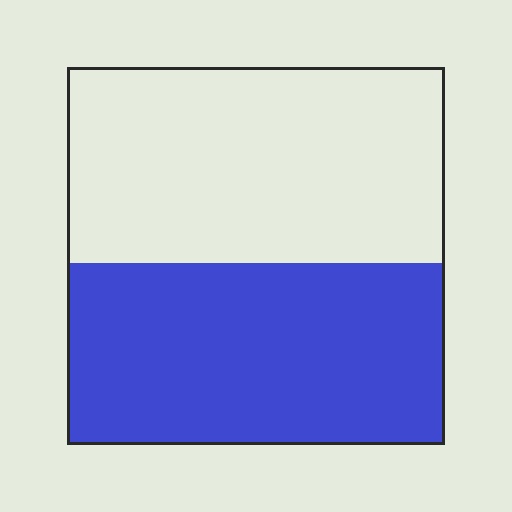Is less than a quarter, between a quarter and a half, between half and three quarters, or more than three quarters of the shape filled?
Between a quarter and a half.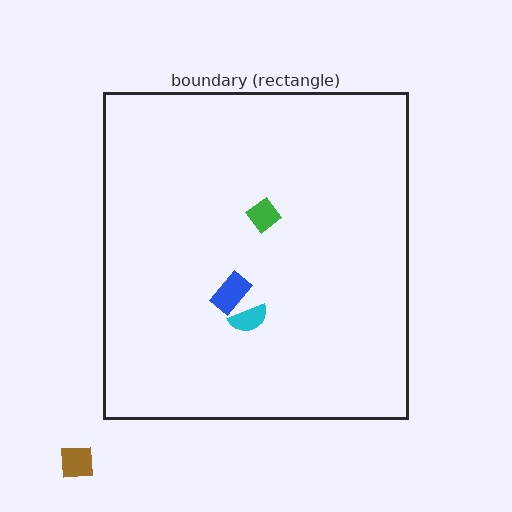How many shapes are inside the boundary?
3 inside, 1 outside.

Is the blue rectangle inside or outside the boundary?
Inside.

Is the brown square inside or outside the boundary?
Outside.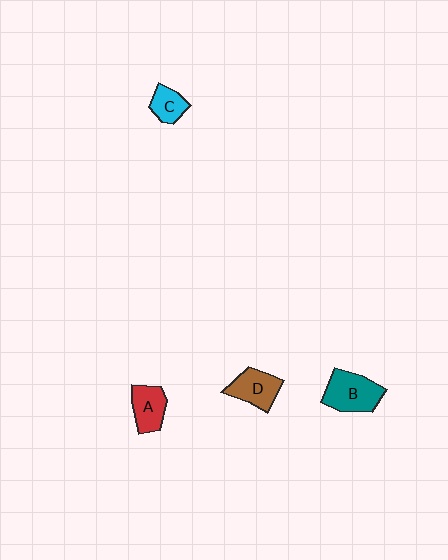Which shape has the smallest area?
Shape C (cyan).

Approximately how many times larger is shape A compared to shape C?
Approximately 1.4 times.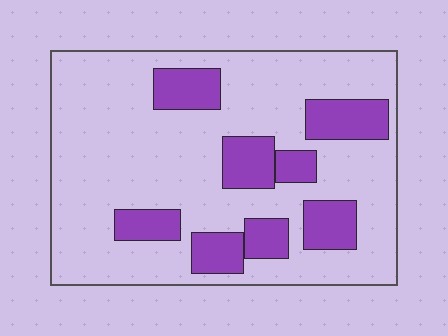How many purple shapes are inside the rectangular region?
8.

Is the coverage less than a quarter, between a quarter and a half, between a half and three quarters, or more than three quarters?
Less than a quarter.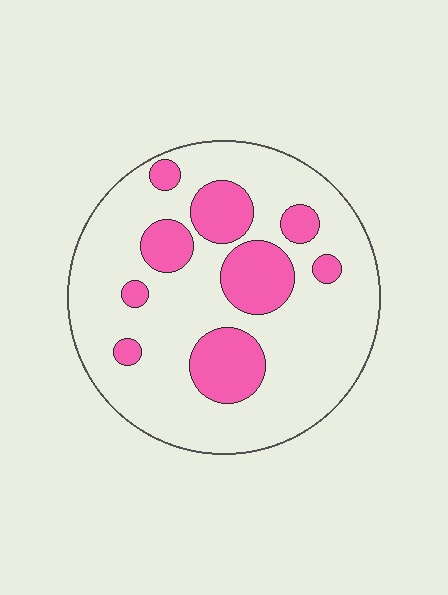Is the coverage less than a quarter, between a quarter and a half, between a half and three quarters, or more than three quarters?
Less than a quarter.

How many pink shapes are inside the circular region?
9.